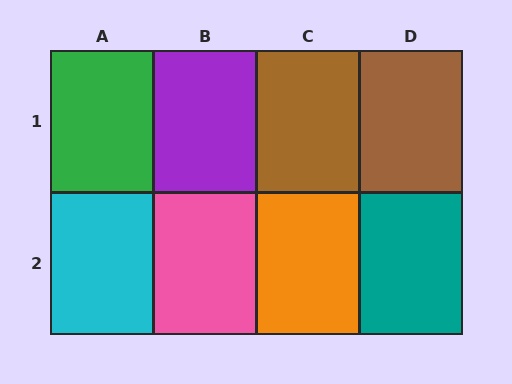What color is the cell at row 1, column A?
Green.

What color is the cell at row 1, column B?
Purple.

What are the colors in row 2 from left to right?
Cyan, pink, orange, teal.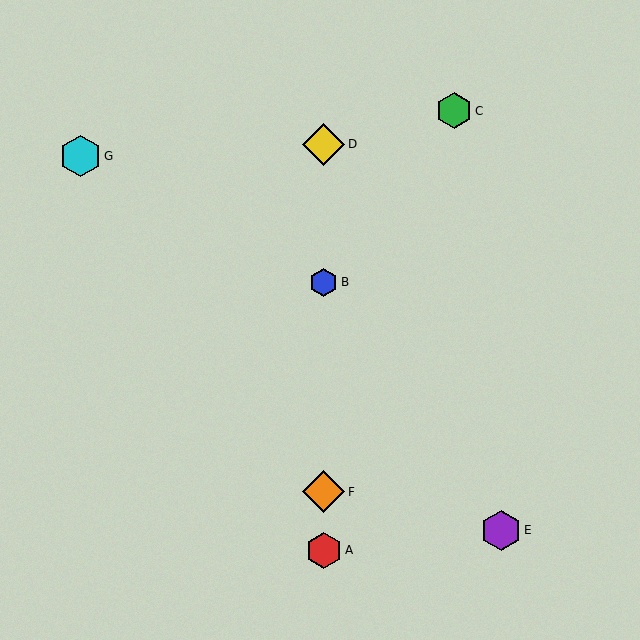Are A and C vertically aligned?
No, A is at x≈324 and C is at x≈454.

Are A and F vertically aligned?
Yes, both are at x≈324.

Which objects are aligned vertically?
Objects A, B, D, F are aligned vertically.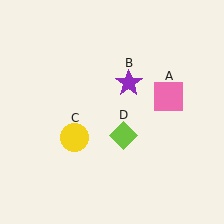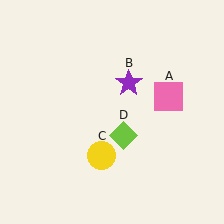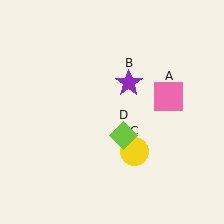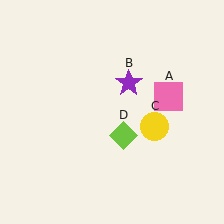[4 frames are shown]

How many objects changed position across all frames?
1 object changed position: yellow circle (object C).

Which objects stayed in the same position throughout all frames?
Pink square (object A) and purple star (object B) and lime diamond (object D) remained stationary.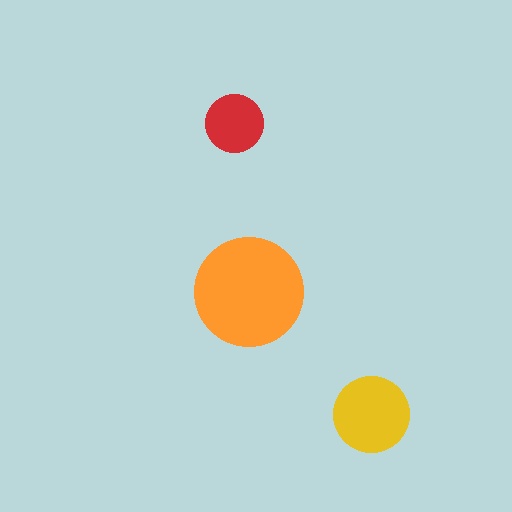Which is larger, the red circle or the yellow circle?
The yellow one.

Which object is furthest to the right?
The yellow circle is rightmost.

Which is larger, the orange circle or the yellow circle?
The orange one.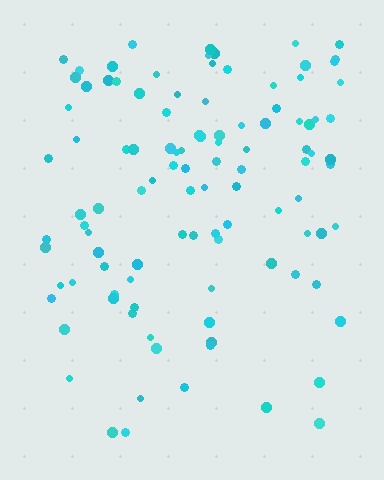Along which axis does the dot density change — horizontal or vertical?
Vertical.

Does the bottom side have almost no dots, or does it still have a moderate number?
Still a moderate number, just noticeably fewer than the top.